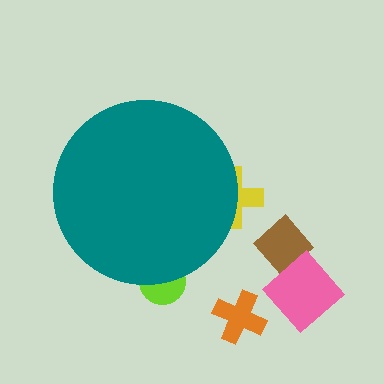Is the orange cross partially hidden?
No, the orange cross is fully visible.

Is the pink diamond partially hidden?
No, the pink diamond is fully visible.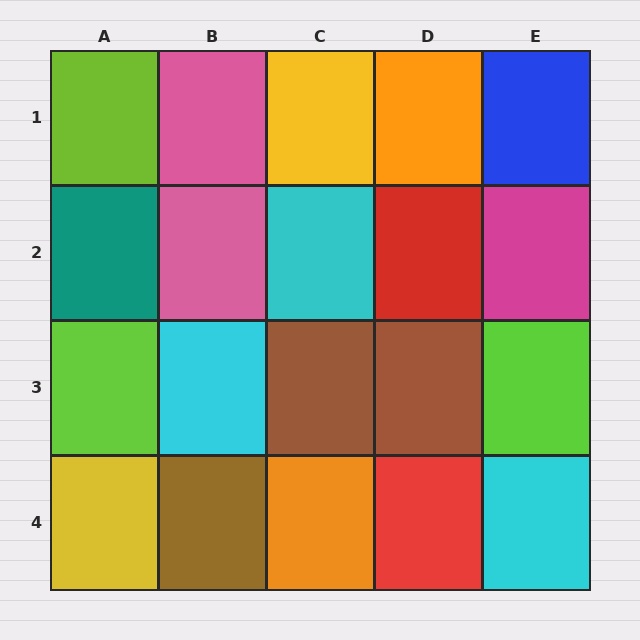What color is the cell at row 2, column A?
Teal.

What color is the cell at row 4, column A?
Yellow.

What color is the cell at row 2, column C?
Cyan.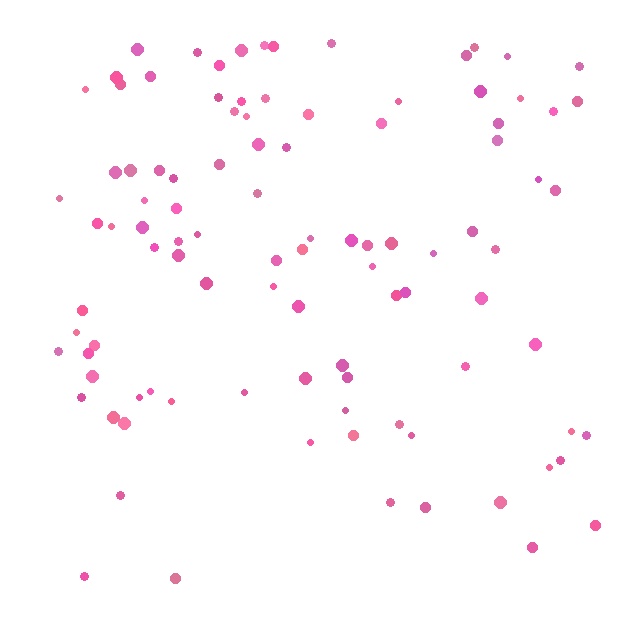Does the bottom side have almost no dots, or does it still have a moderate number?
Still a moderate number, just noticeably fewer than the top.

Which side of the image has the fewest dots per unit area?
The bottom.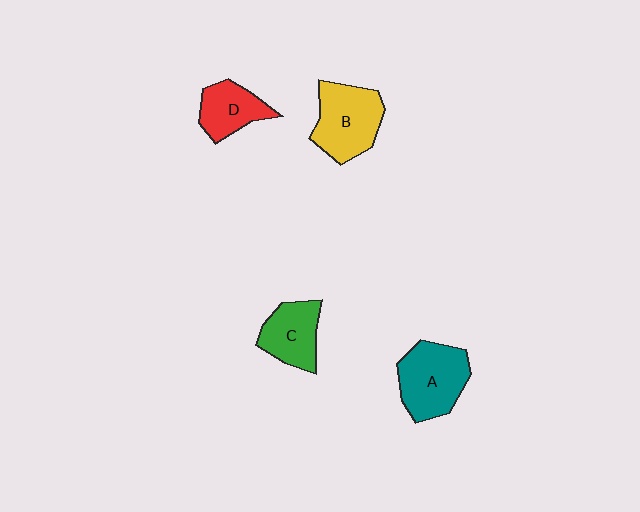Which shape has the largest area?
Shape A (teal).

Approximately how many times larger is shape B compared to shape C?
Approximately 1.3 times.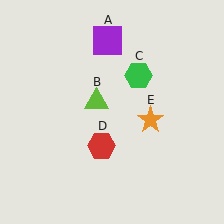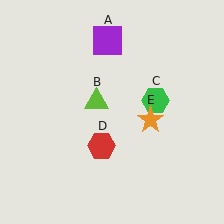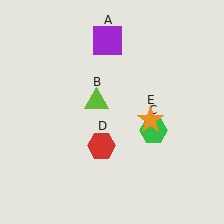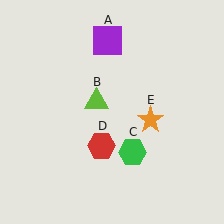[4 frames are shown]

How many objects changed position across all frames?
1 object changed position: green hexagon (object C).